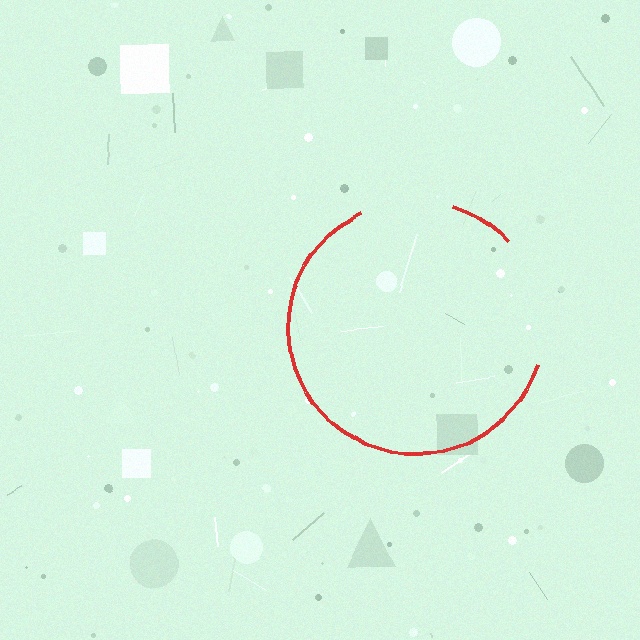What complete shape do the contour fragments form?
The contour fragments form a circle.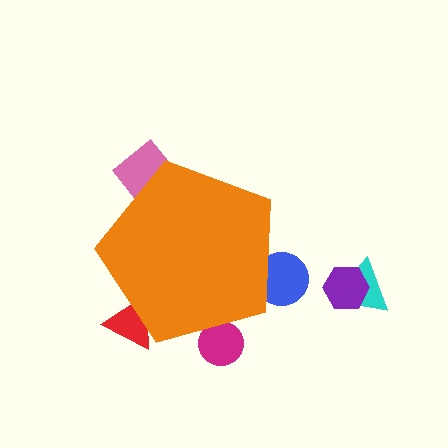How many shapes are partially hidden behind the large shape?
4 shapes are partially hidden.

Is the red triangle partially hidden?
Yes, the red triangle is partially hidden behind the orange pentagon.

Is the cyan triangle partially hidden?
No, the cyan triangle is fully visible.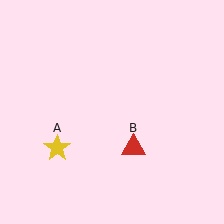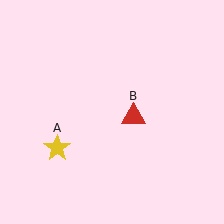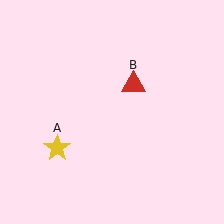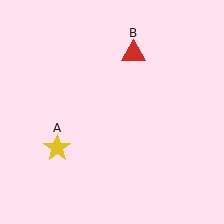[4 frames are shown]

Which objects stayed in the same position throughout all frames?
Yellow star (object A) remained stationary.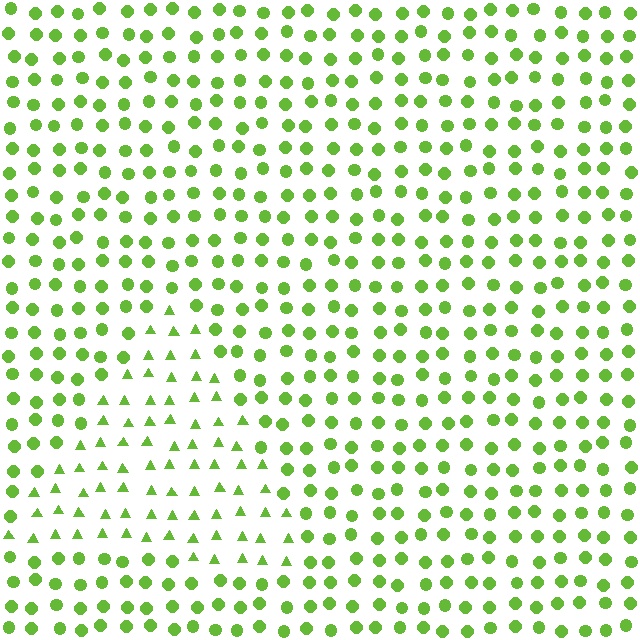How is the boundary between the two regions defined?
The boundary is defined by a change in element shape: triangles inside vs. circles outside. All elements share the same color and spacing.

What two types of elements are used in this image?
The image uses triangles inside the triangle region and circles outside it.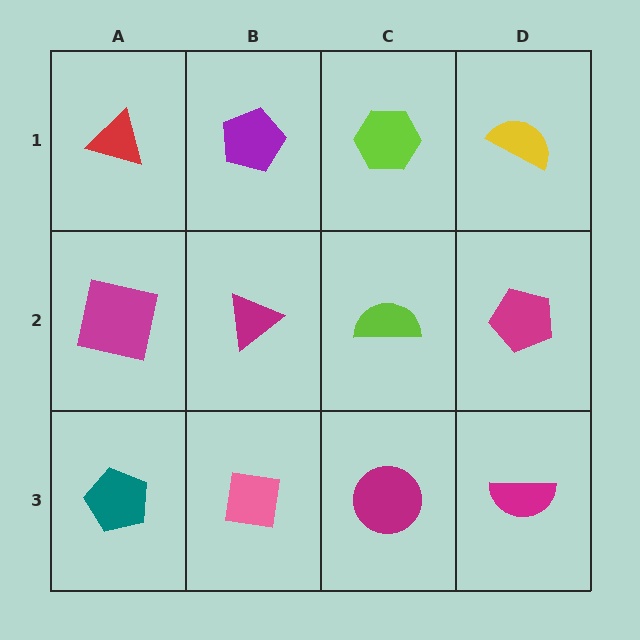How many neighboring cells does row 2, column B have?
4.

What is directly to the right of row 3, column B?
A magenta circle.